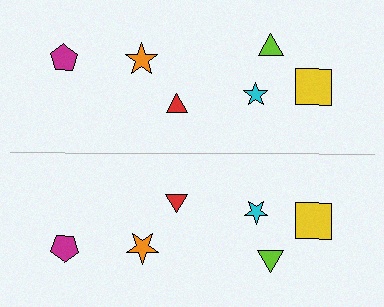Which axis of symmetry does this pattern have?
The pattern has a horizontal axis of symmetry running through the center of the image.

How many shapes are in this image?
There are 12 shapes in this image.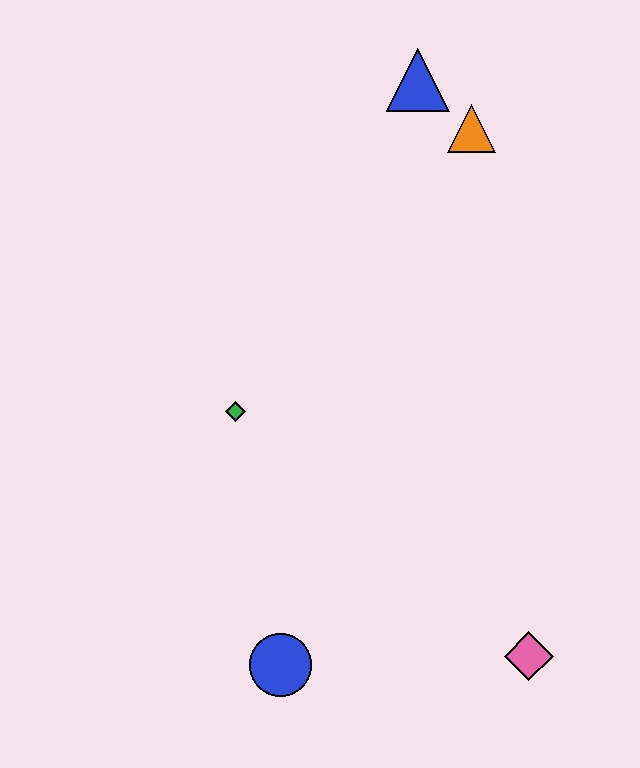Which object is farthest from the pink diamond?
The blue triangle is farthest from the pink diamond.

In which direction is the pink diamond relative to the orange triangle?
The pink diamond is below the orange triangle.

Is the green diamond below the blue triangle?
Yes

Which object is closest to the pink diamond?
The blue circle is closest to the pink diamond.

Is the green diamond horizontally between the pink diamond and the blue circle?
No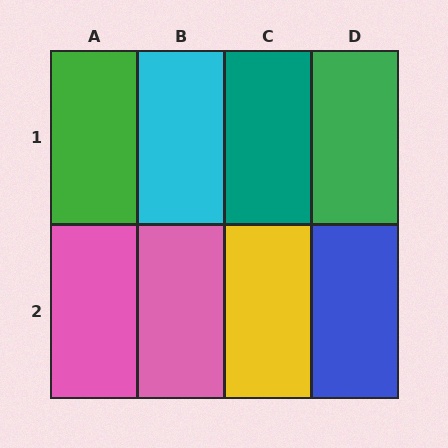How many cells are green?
2 cells are green.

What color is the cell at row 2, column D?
Blue.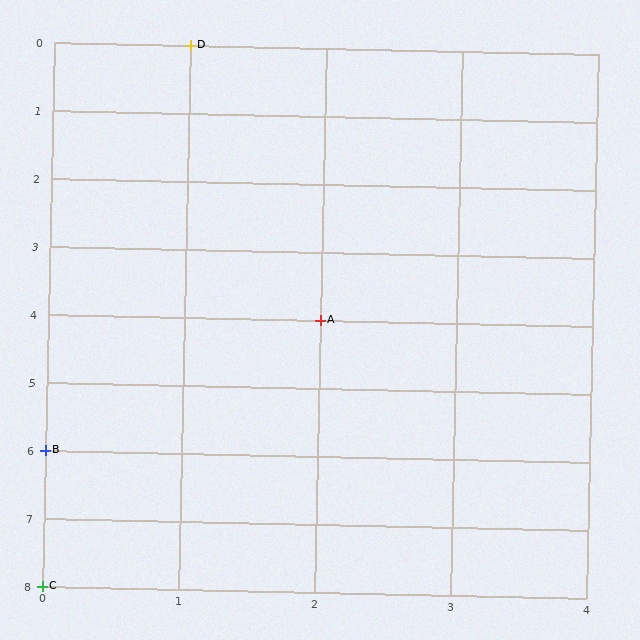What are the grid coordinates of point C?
Point C is at grid coordinates (0, 8).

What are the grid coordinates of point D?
Point D is at grid coordinates (1, 0).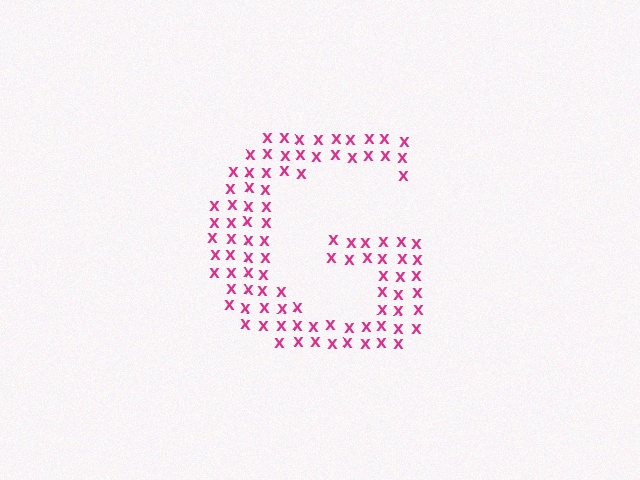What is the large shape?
The large shape is the letter G.